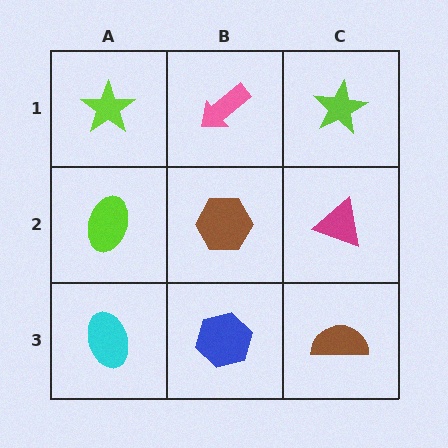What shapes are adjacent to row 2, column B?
A pink arrow (row 1, column B), a blue hexagon (row 3, column B), a lime ellipse (row 2, column A), a magenta triangle (row 2, column C).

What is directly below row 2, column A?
A cyan ellipse.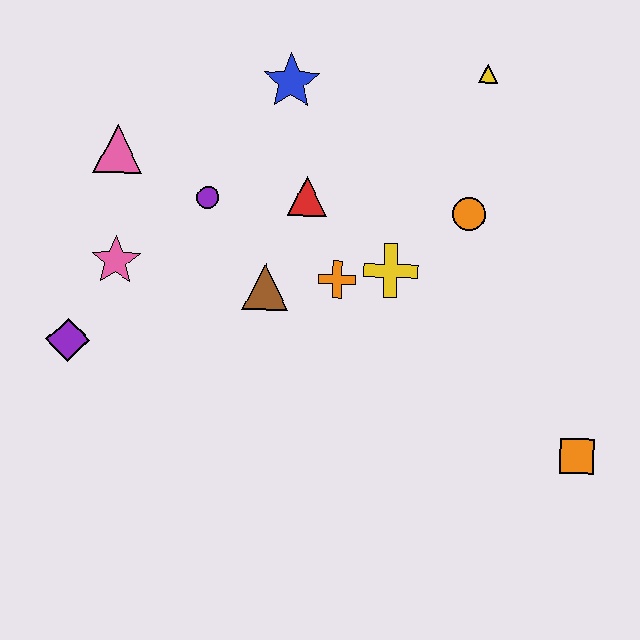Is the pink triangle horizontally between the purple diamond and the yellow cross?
Yes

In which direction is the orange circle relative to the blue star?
The orange circle is to the right of the blue star.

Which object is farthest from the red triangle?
The orange square is farthest from the red triangle.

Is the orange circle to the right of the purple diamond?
Yes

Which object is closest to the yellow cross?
The orange cross is closest to the yellow cross.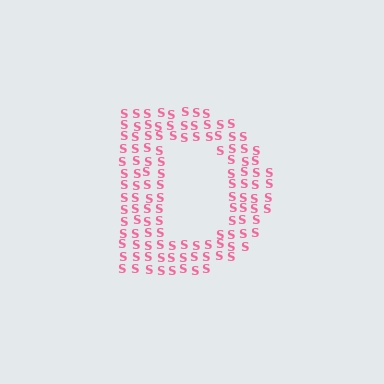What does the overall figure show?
The overall figure shows the letter D.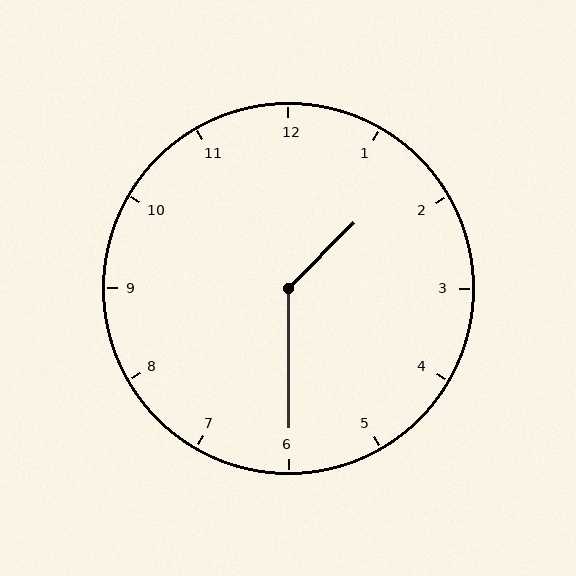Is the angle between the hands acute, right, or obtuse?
It is obtuse.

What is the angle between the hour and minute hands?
Approximately 135 degrees.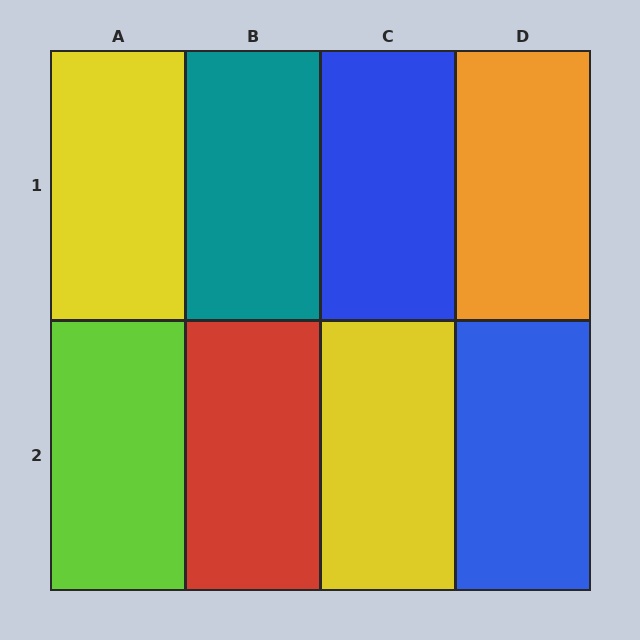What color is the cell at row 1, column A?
Yellow.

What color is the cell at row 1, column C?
Blue.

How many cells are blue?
2 cells are blue.